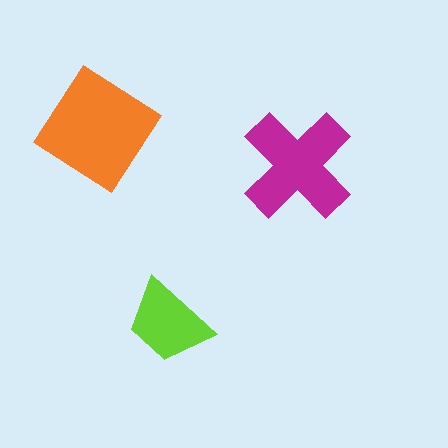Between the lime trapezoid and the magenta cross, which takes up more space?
The magenta cross.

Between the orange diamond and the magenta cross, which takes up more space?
The orange diamond.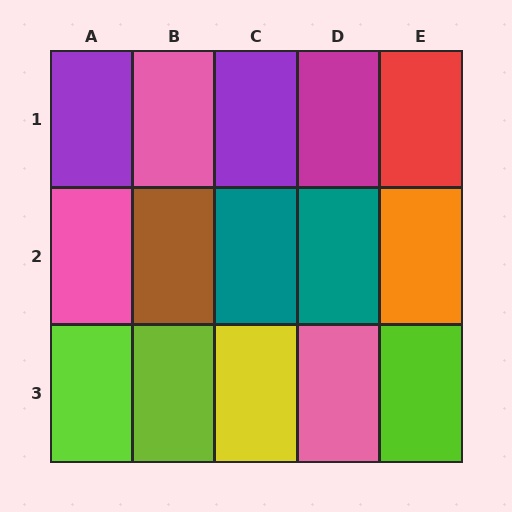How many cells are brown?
1 cell is brown.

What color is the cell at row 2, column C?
Teal.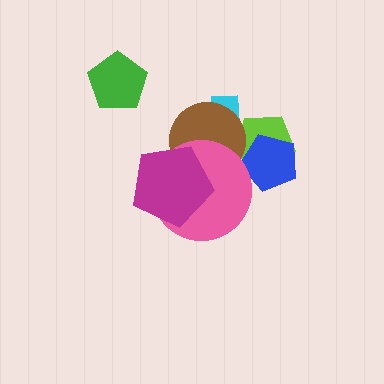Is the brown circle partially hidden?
Yes, it is partially covered by another shape.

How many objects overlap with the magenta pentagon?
3 objects overlap with the magenta pentagon.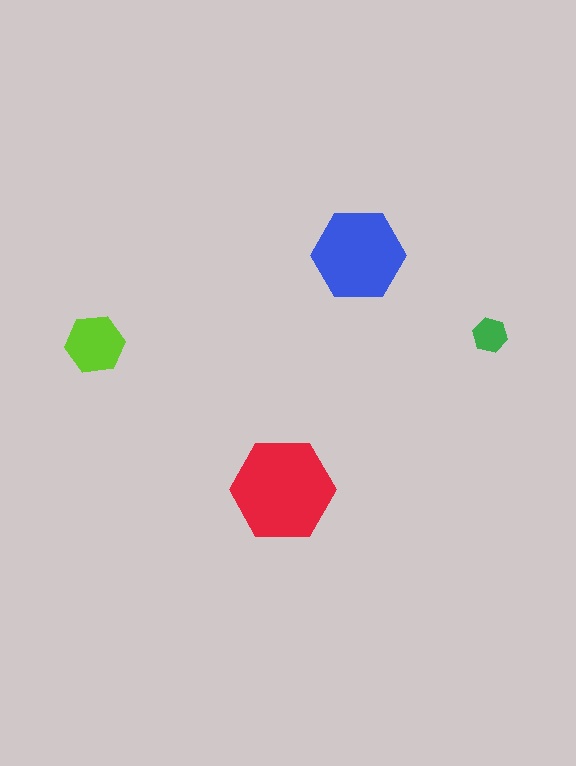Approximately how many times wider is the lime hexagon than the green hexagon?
About 1.5 times wider.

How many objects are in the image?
There are 4 objects in the image.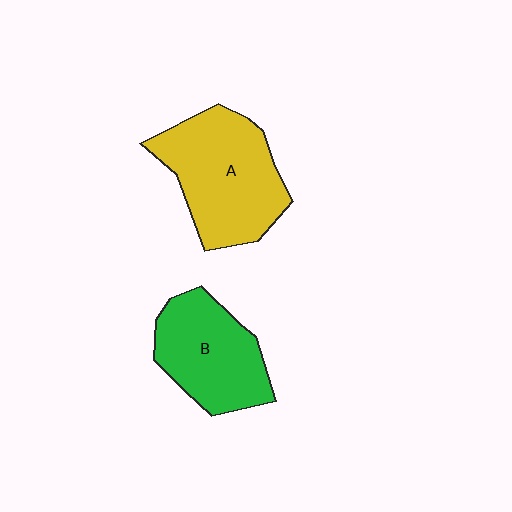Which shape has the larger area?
Shape A (yellow).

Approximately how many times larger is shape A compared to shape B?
Approximately 1.3 times.